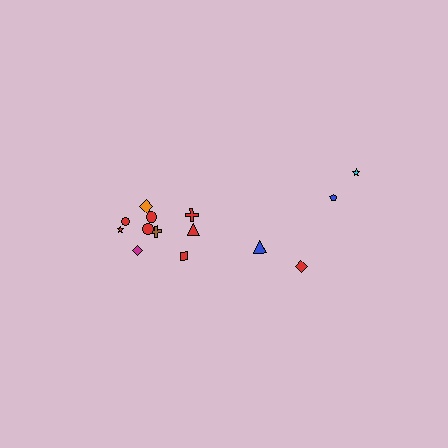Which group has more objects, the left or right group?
The left group.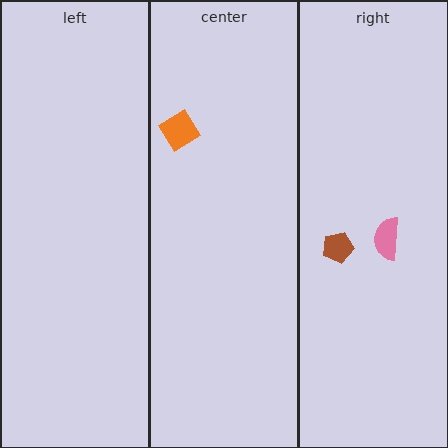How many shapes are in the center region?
1.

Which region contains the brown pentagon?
The right region.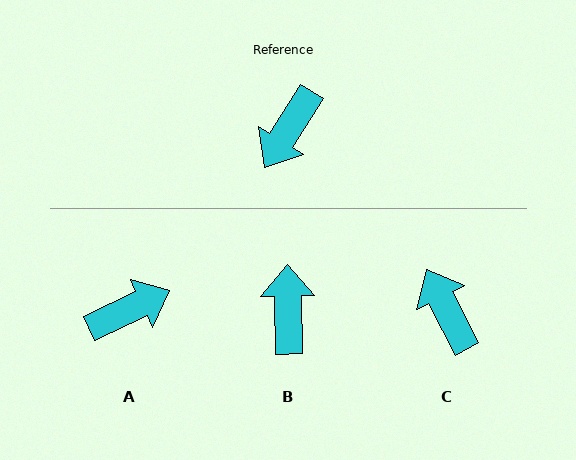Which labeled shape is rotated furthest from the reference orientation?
A, about 147 degrees away.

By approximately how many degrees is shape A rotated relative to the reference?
Approximately 147 degrees counter-clockwise.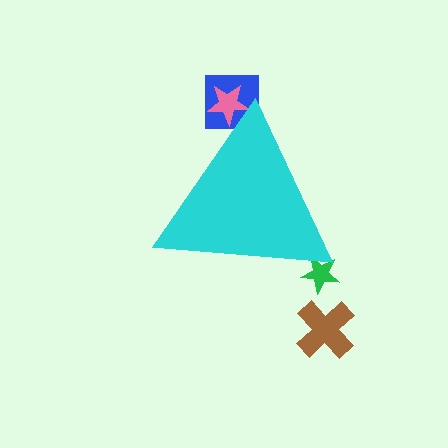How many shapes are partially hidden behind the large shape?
3 shapes are partially hidden.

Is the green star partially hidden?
Yes, the green star is partially hidden behind the cyan triangle.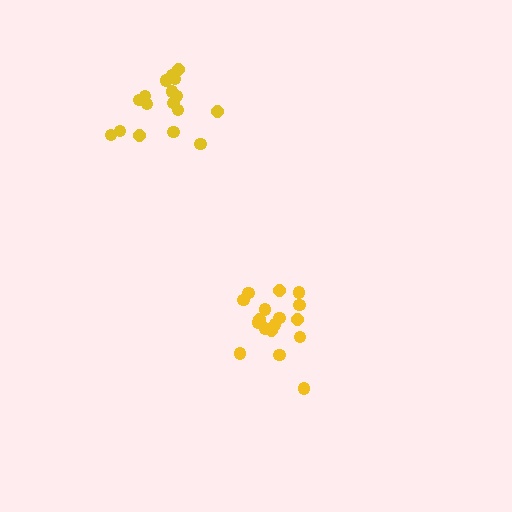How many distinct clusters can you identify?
There are 2 distinct clusters.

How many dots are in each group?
Group 1: 17 dots, Group 2: 17 dots (34 total).